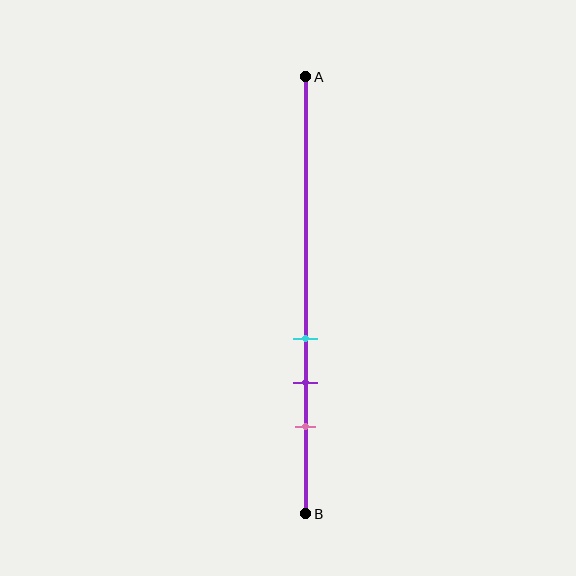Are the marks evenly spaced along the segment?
Yes, the marks are approximately evenly spaced.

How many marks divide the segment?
There are 3 marks dividing the segment.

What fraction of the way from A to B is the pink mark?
The pink mark is approximately 80% (0.8) of the way from A to B.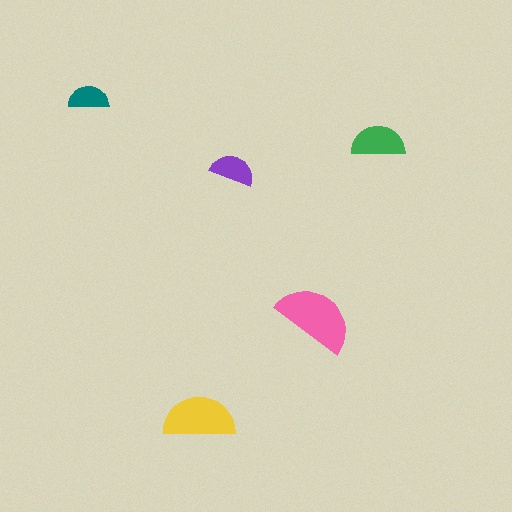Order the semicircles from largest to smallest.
the pink one, the yellow one, the green one, the purple one, the teal one.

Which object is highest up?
The teal semicircle is topmost.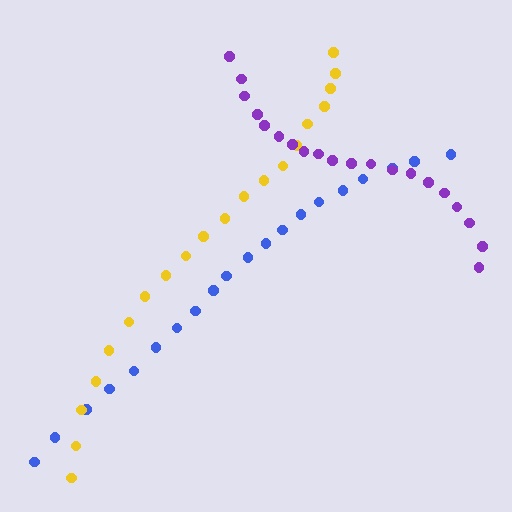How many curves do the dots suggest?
There are 3 distinct paths.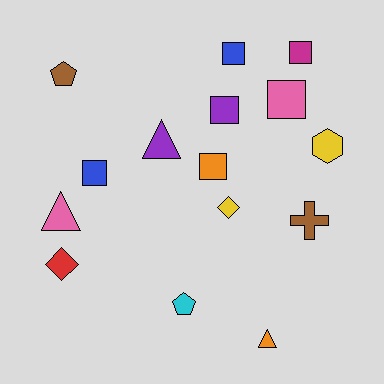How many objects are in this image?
There are 15 objects.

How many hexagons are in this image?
There is 1 hexagon.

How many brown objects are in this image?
There are 2 brown objects.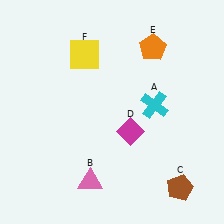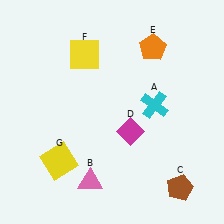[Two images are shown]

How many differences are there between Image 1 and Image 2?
There is 1 difference between the two images.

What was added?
A yellow square (G) was added in Image 2.